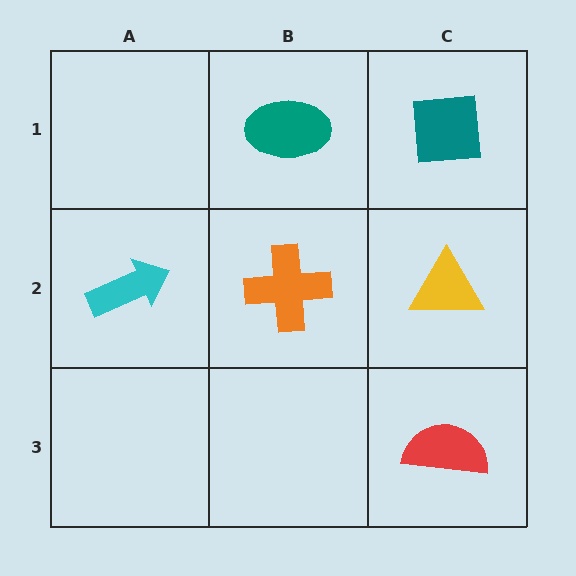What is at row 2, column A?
A cyan arrow.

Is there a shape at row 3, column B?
No, that cell is empty.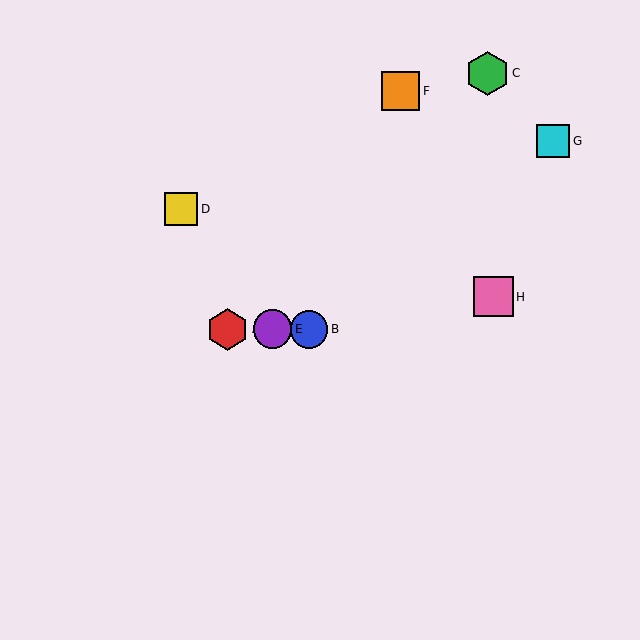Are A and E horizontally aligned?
Yes, both are at y≈329.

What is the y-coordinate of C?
Object C is at y≈73.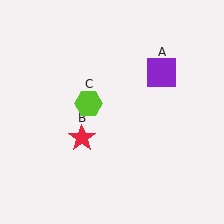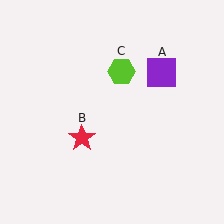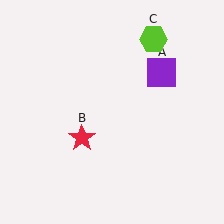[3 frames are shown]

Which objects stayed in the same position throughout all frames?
Purple square (object A) and red star (object B) remained stationary.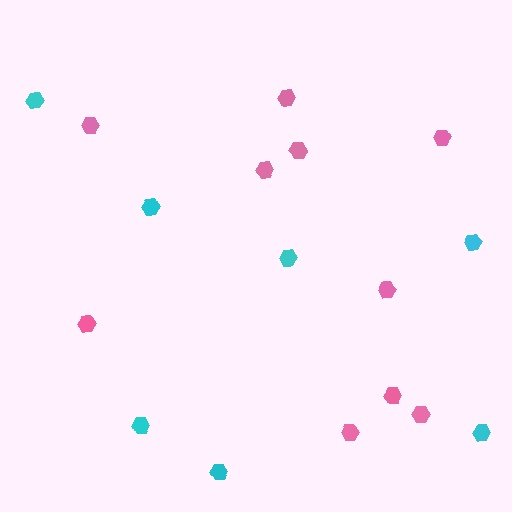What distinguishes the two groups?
There are 2 groups: one group of pink hexagons (10) and one group of cyan hexagons (7).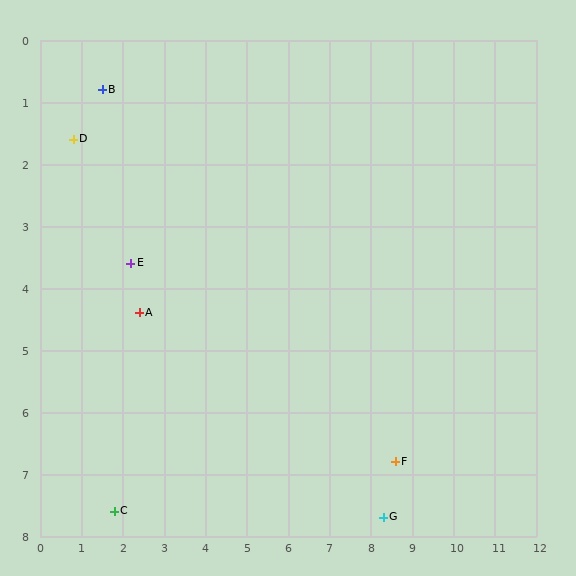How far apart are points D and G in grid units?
Points D and G are about 9.7 grid units apart.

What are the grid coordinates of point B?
Point B is at approximately (1.5, 0.8).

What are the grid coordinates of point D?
Point D is at approximately (0.8, 1.6).